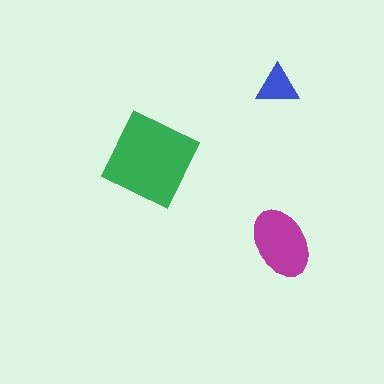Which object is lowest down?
The magenta ellipse is bottommost.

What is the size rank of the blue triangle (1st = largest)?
3rd.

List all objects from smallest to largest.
The blue triangle, the magenta ellipse, the green diamond.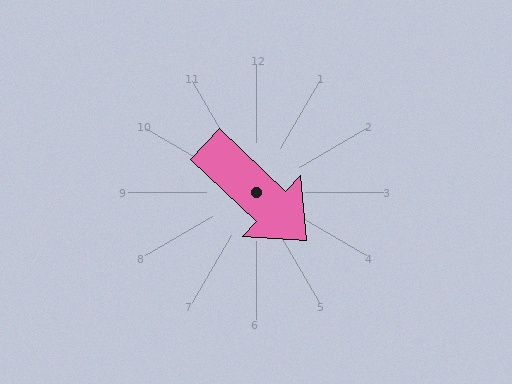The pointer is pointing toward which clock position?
Roughly 4 o'clock.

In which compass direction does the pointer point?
Southeast.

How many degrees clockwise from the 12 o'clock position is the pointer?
Approximately 133 degrees.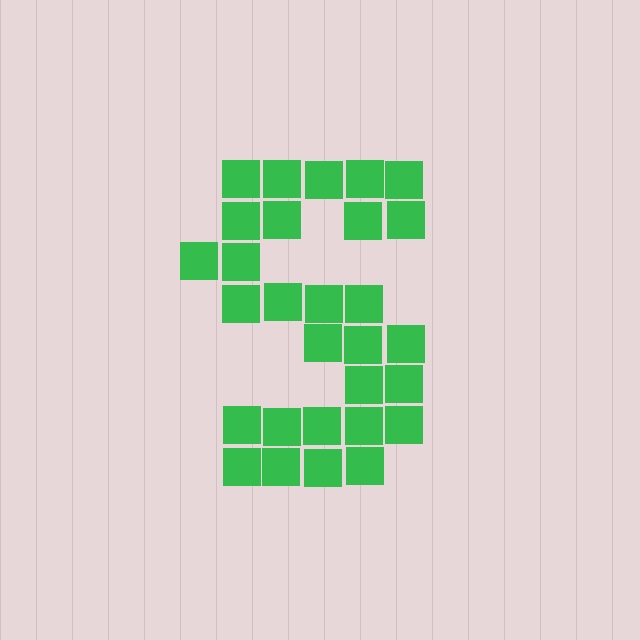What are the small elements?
The small elements are squares.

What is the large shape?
The large shape is the letter S.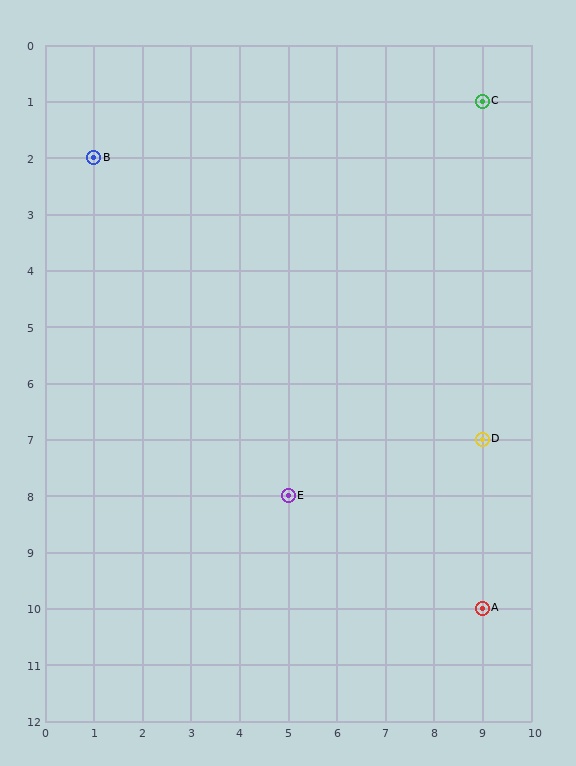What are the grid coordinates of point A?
Point A is at grid coordinates (9, 10).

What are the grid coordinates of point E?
Point E is at grid coordinates (5, 8).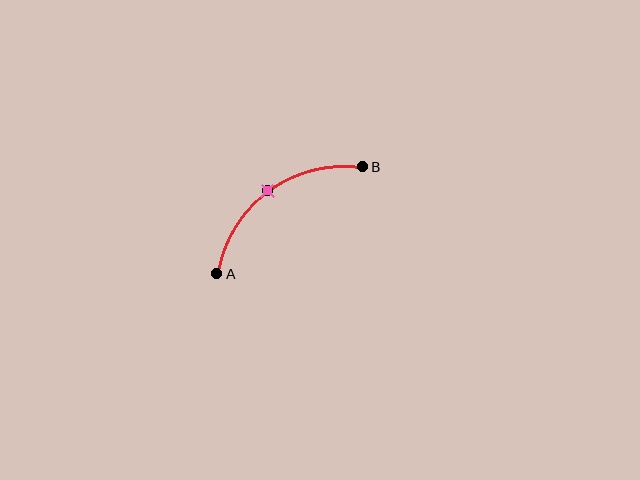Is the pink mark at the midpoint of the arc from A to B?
Yes. The pink mark lies on the arc at equal arc-length from both A and B — it is the arc midpoint.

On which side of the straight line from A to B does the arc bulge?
The arc bulges above and to the left of the straight line connecting A and B.